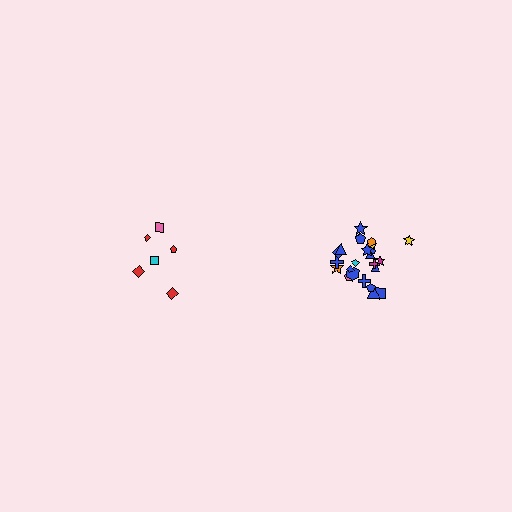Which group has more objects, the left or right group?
The right group.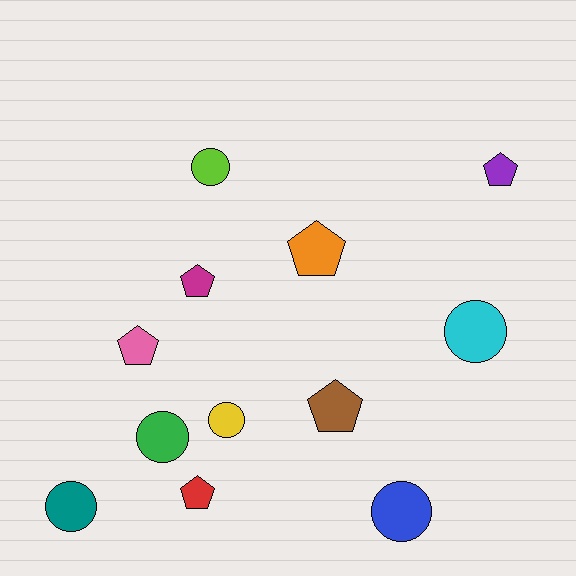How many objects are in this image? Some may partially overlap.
There are 12 objects.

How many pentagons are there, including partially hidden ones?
There are 6 pentagons.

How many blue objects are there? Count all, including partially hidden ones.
There is 1 blue object.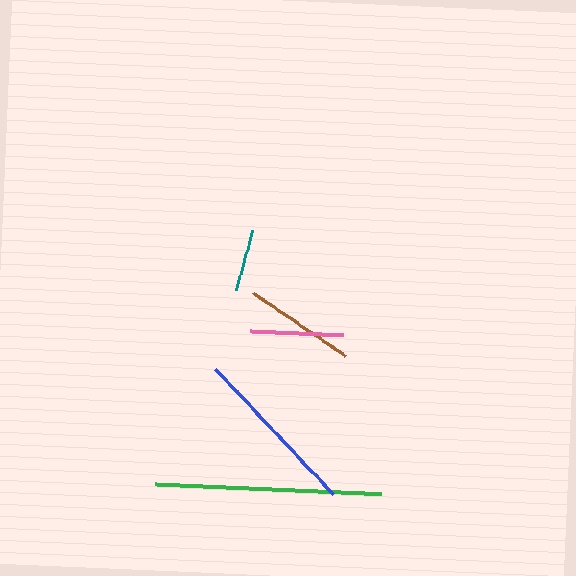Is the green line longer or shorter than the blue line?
The green line is longer than the blue line.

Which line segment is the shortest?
The teal line is the shortest at approximately 62 pixels.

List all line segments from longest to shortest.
From longest to shortest: green, blue, brown, pink, teal.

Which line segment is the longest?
The green line is the longest at approximately 226 pixels.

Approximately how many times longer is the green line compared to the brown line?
The green line is approximately 2.0 times the length of the brown line.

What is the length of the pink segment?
The pink segment is approximately 93 pixels long.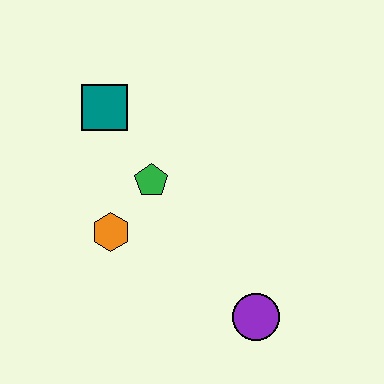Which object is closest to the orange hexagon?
The green pentagon is closest to the orange hexagon.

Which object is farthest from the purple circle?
The teal square is farthest from the purple circle.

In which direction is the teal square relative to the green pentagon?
The teal square is above the green pentagon.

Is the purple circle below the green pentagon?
Yes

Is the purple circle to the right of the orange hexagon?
Yes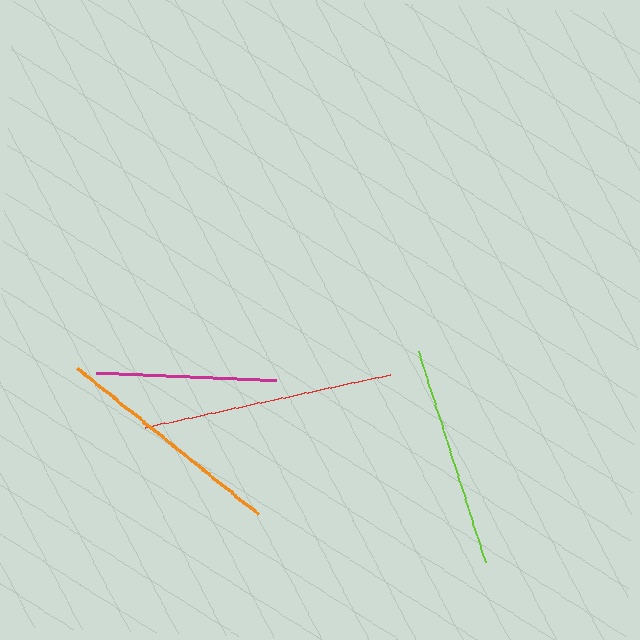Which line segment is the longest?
The red line is the longest at approximately 250 pixels.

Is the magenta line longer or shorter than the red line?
The red line is longer than the magenta line.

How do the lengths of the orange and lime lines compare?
The orange and lime lines are approximately the same length.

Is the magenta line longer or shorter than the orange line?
The orange line is longer than the magenta line.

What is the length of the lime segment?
The lime segment is approximately 221 pixels long.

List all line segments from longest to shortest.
From longest to shortest: red, orange, lime, magenta.